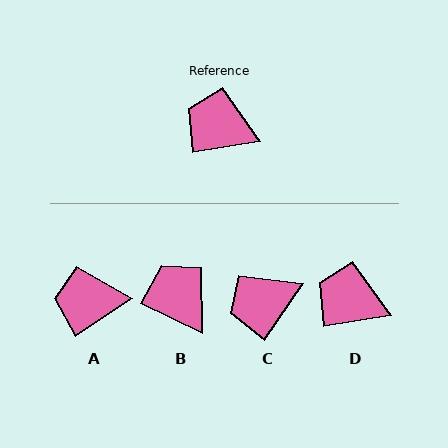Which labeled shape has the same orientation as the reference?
D.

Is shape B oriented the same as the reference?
No, it is off by about 35 degrees.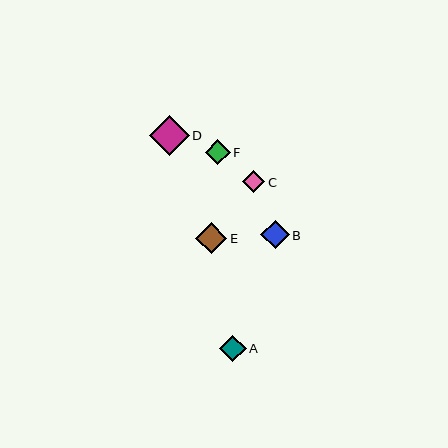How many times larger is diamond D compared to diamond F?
Diamond D is approximately 1.6 times the size of diamond F.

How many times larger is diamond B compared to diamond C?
Diamond B is approximately 1.3 times the size of diamond C.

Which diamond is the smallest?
Diamond C is the smallest with a size of approximately 22 pixels.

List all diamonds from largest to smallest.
From largest to smallest: D, E, B, A, F, C.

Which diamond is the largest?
Diamond D is the largest with a size of approximately 40 pixels.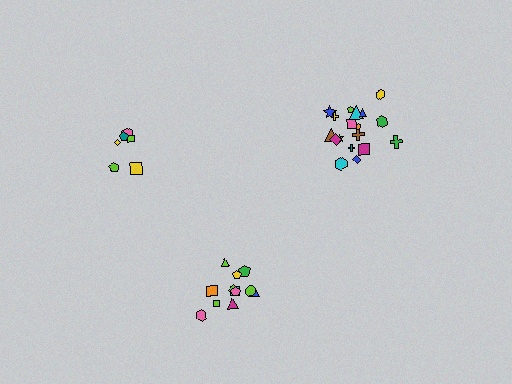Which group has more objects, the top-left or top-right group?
The top-right group.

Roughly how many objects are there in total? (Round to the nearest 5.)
Roughly 35 objects in total.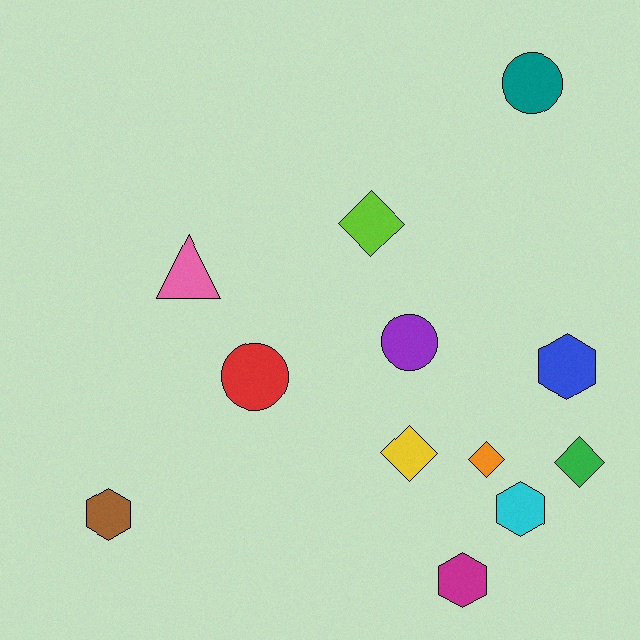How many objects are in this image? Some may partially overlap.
There are 12 objects.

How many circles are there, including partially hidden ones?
There are 3 circles.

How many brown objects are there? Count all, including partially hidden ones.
There is 1 brown object.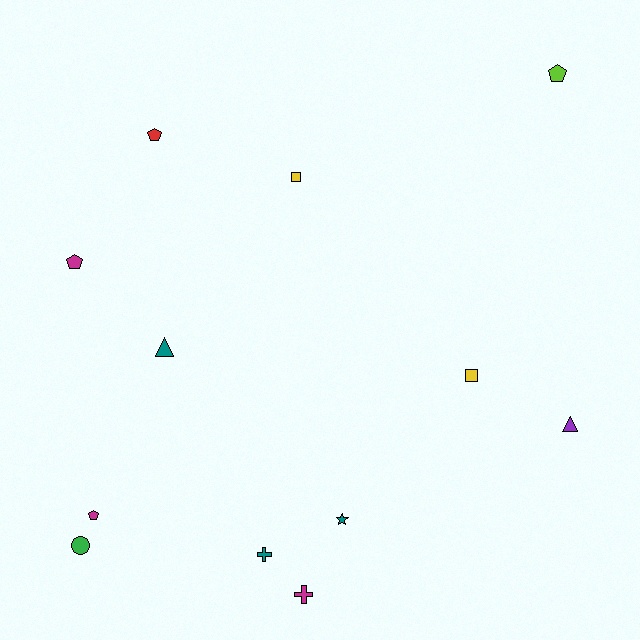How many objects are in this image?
There are 12 objects.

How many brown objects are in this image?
There are no brown objects.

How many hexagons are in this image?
There are no hexagons.